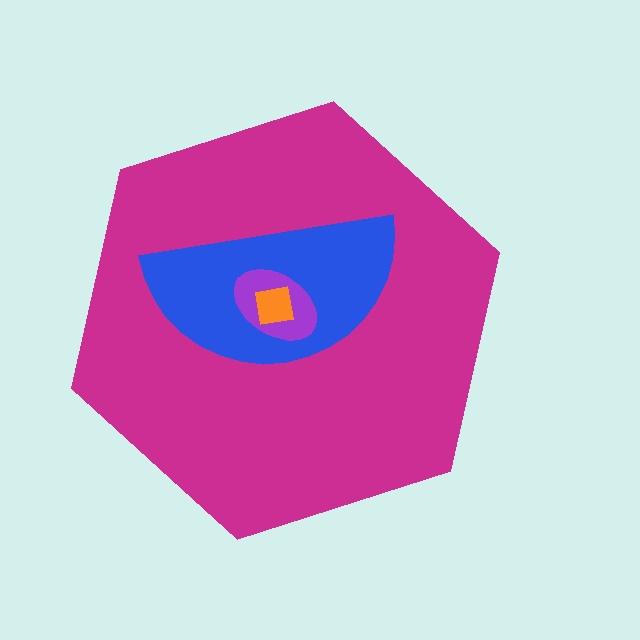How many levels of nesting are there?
4.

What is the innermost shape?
The orange square.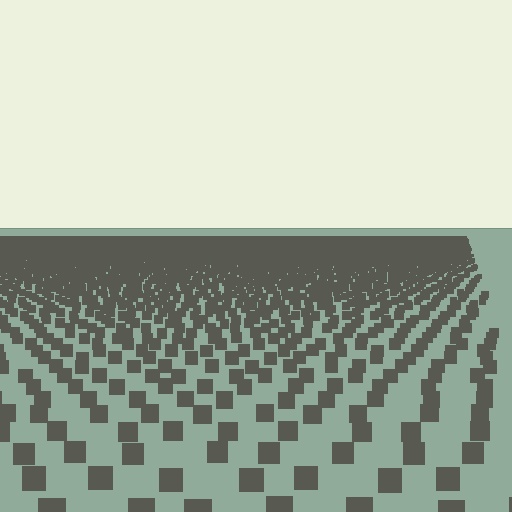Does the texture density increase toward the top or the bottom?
Density increases toward the top.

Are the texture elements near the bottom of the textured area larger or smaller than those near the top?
Larger. Near the bottom, elements are closer to the viewer and appear at a bigger on-screen size.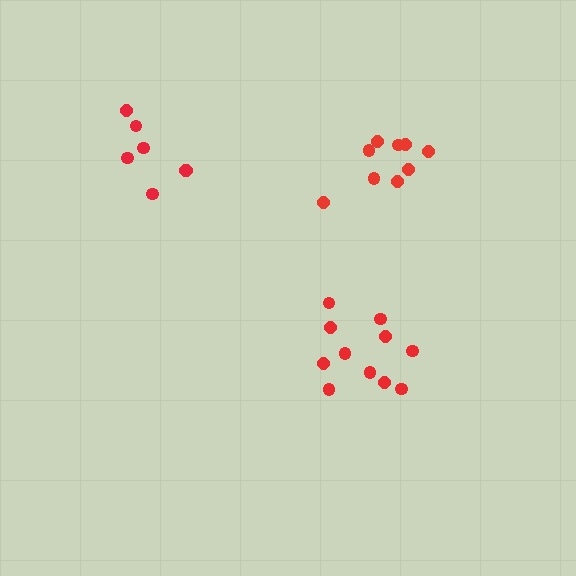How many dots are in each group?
Group 1: 7 dots, Group 2: 9 dots, Group 3: 11 dots (27 total).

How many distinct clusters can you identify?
There are 3 distinct clusters.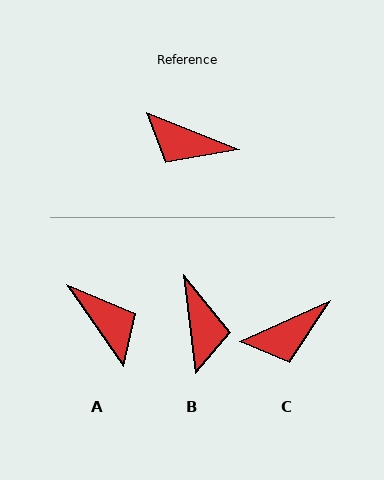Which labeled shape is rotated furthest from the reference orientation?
A, about 146 degrees away.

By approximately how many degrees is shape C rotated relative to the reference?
Approximately 46 degrees counter-clockwise.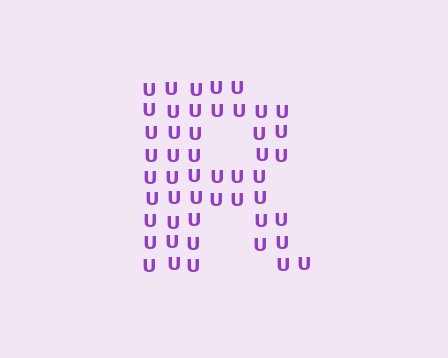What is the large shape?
The large shape is the letter R.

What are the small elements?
The small elements are letter U's.